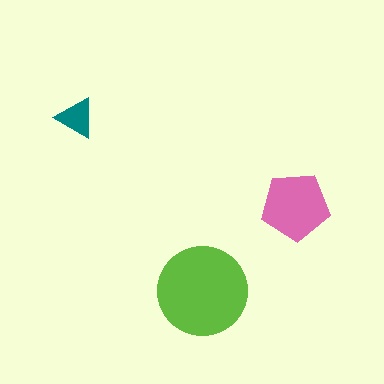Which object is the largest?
The lime circle.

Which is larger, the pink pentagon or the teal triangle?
The pink pentagon.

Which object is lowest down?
The lime circle is bottommost.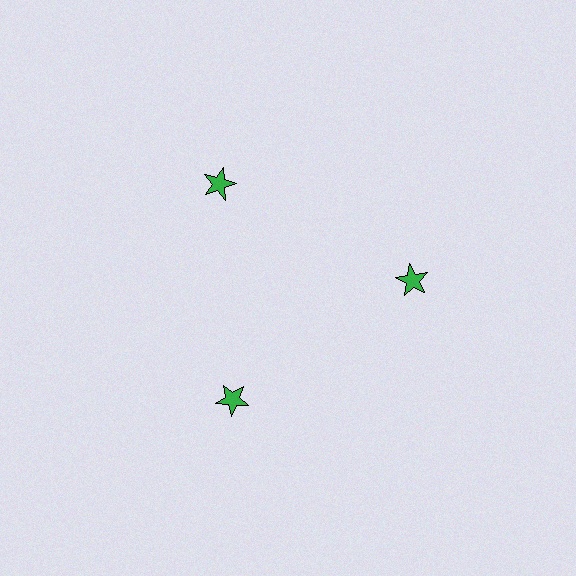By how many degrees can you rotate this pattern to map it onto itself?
The pattern maps onto itself every 120 degrees of rotation.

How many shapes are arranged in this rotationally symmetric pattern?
There are 3 shapes, arranged in 3 groups of 1.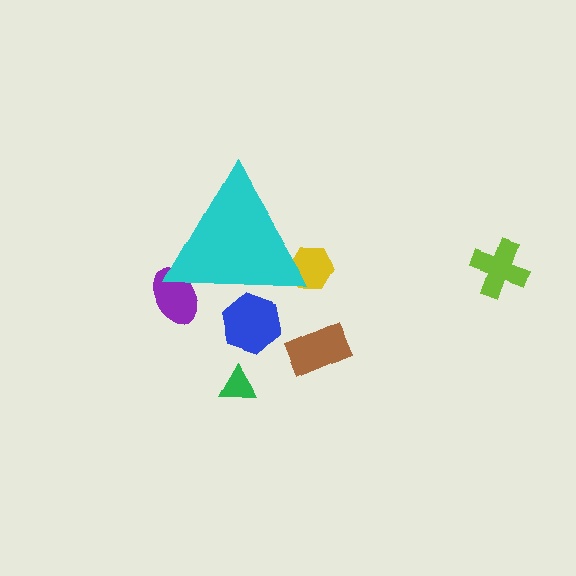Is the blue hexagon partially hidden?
Yes, the blue hexagon is partially hidden behind the cyan triangle.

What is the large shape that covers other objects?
A cyan triangle.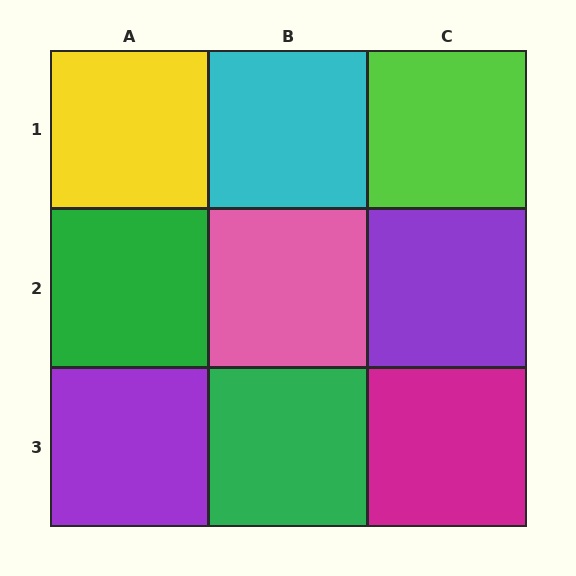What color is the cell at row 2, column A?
Green.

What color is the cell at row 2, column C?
Purple.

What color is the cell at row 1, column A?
Yellow.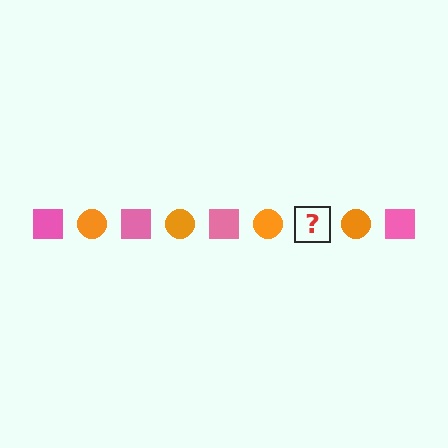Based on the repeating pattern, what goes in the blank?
The blank should be a pink square.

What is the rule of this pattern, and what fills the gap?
The rule is that the pattern alternates between pink square and orange circle. The gap should be filled with a pink square.